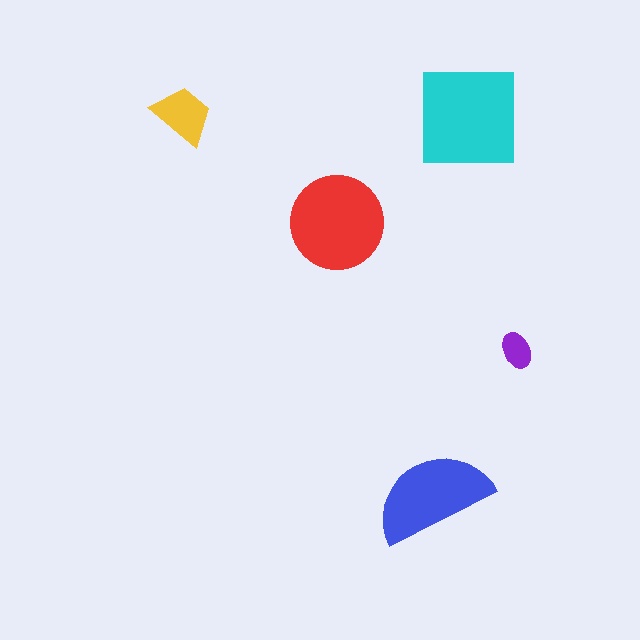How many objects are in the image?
There are 5 objects in the image.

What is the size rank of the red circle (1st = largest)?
2nd.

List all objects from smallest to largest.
The purple ellipse, the yellow trapezoid, the blue semicircle, the red circle, the cyan square.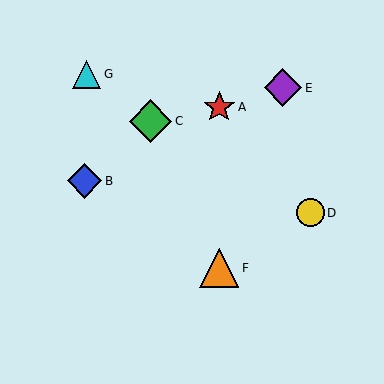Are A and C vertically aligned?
No, A is at x≈219 and C is at x≈150.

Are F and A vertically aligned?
Yes, both are at x≈219.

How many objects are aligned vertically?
2 objects (A, F) are aligned vertically.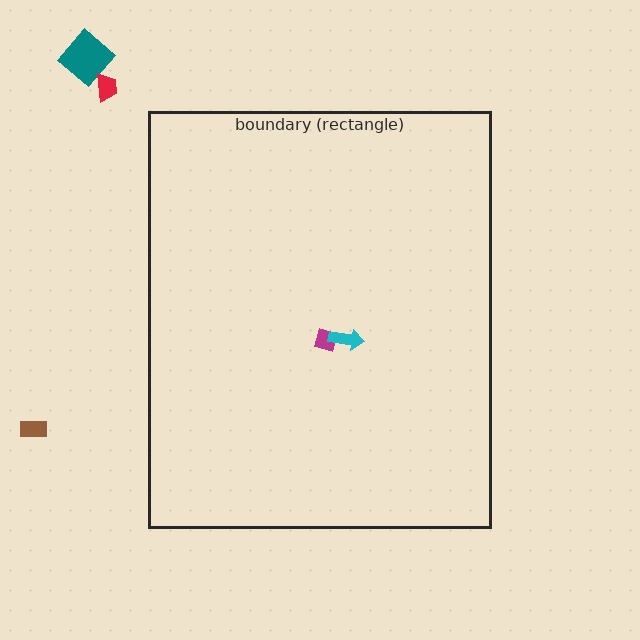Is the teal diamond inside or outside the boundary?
Outside.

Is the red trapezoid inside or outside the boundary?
Outside.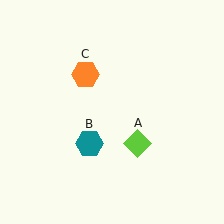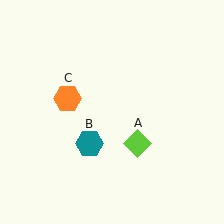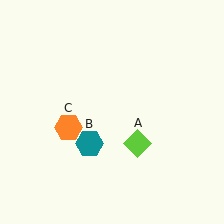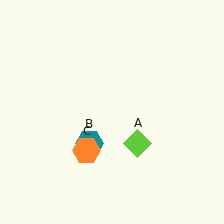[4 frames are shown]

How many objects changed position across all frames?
1 object changed position: orange hexagon (object C).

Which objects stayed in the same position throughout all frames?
Lime diamond (object A) and teal hexagon (object B) remained stationary.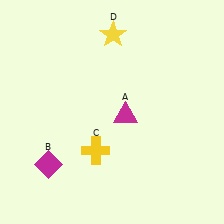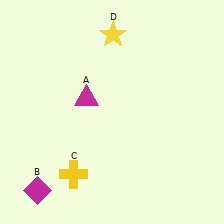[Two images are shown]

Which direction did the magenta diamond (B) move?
The magenta diamond (B) moved down.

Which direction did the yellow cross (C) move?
The yellow cross (C) moved down.